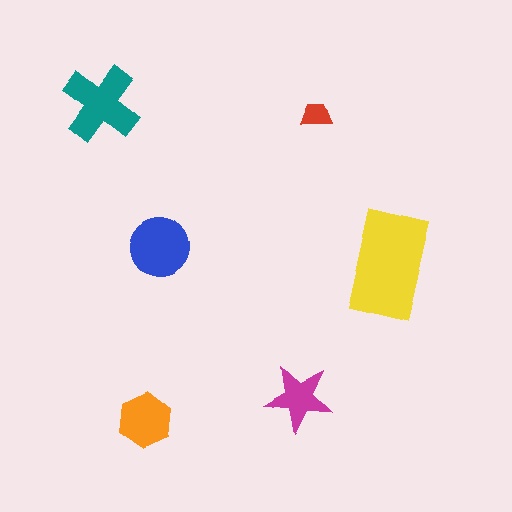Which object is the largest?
The yellow rectangle.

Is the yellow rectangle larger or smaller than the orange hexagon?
Larger.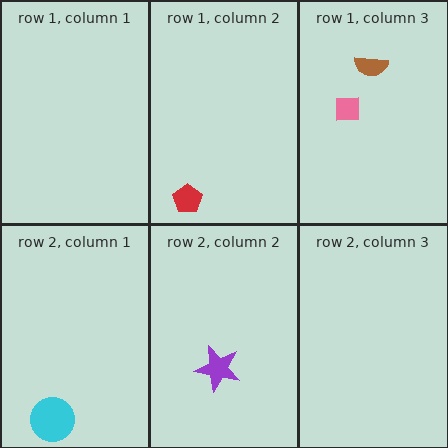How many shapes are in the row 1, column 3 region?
2.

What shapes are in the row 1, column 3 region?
The pink square, the brown semicircle.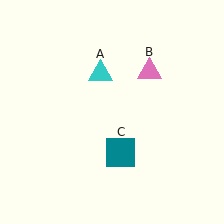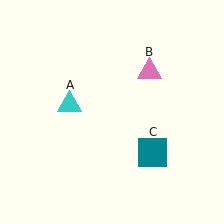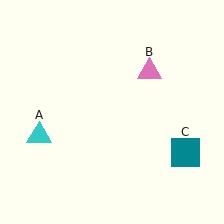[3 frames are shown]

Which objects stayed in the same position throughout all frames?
Pink triangle (object B) remained stationary.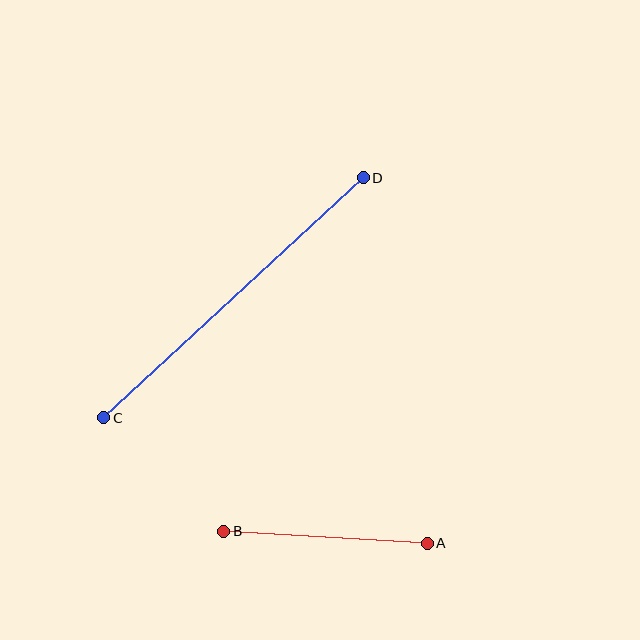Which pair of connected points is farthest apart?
Points C and D are farthest apart.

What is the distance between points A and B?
The distance is approximately 204 pixels.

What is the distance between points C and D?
The distance is approximately 354 pixels.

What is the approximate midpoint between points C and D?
The midpoint is at approximately (234, 298) pixels.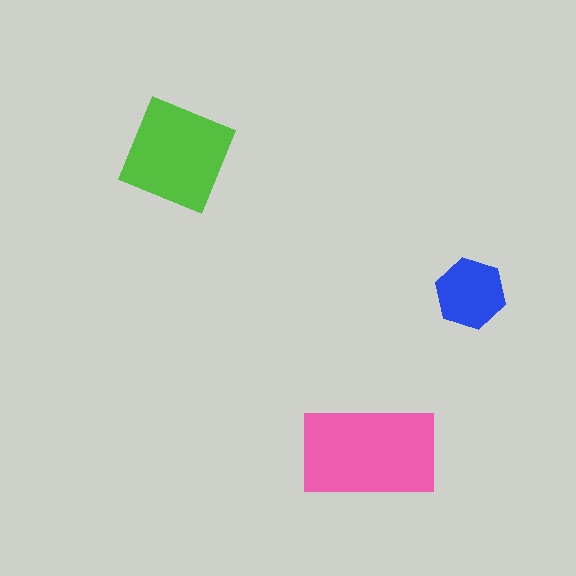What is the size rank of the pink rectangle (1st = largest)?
1st.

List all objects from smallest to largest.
The blue hexagon, the lime diamond, the pink rectangle.